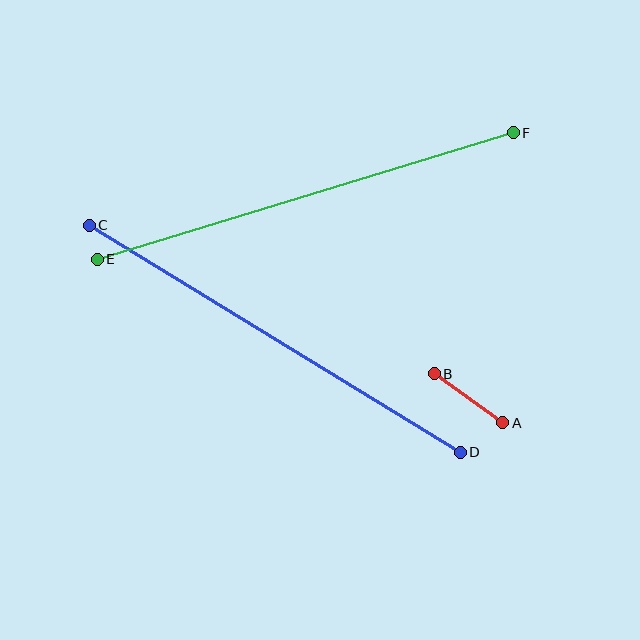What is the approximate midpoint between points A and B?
The midpoint is at approximately (469, 398) pixels.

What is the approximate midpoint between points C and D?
The midpoint is at approximately (275, 339) pixels.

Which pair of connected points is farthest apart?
Points C and D are farthest apart.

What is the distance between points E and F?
The distance is approximately 434 pixels.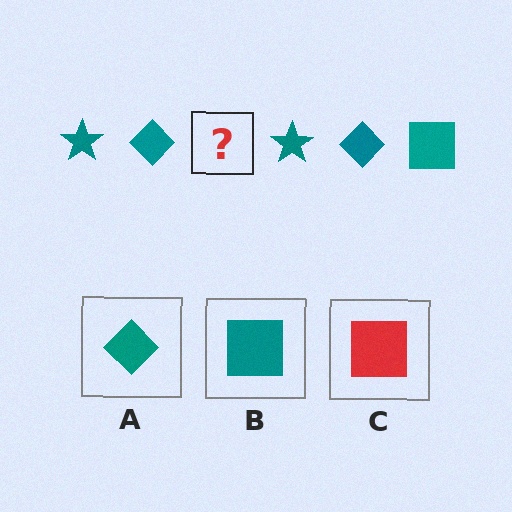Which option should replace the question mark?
Option B.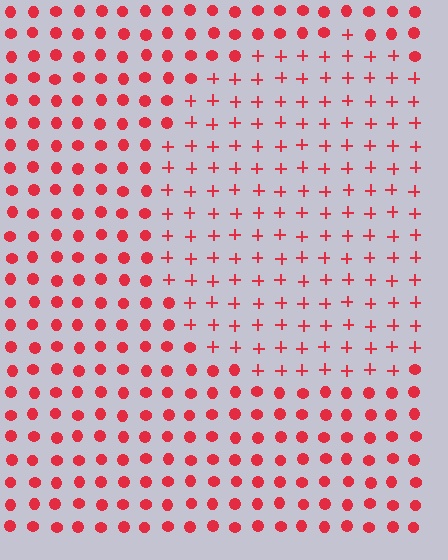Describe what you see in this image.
The image is filled with small red elements arranged in a uniform grid. A circle-shaped region contains plus signs, while the surrounding area contains circles. The boundary is defined purely by the change in element shape.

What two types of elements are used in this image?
The image uses plus signs inside the circle region and circles outside it.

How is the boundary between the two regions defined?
The boundary is defined by a change in element shape: plus signs inside vs. circles outside. All elements share the same color and spacing.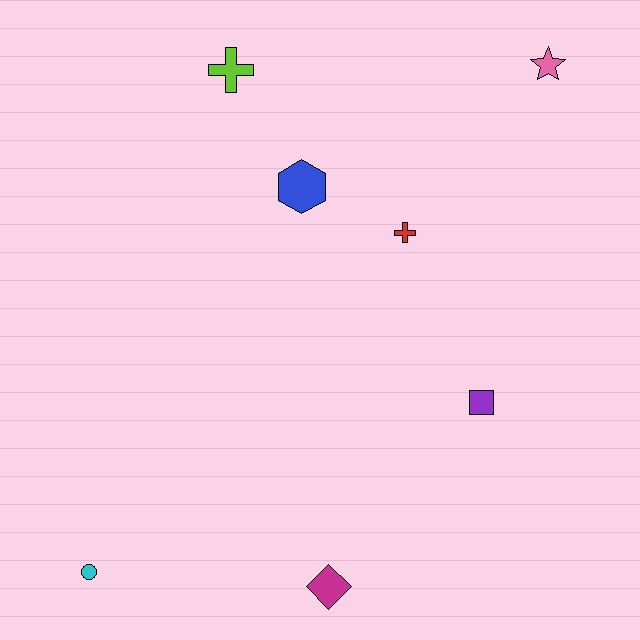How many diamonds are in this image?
There is 1 diamond.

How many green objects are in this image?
There are no green objects.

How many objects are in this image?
There are 7 objects.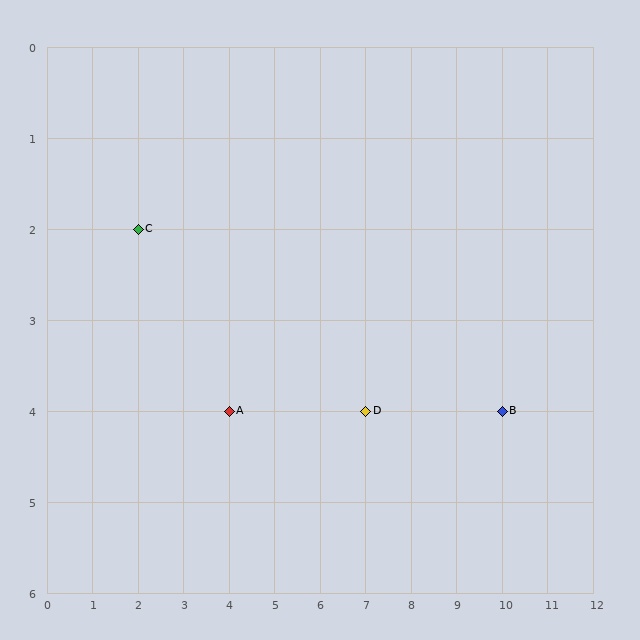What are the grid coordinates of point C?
Point C is at grid coordinates (2, 2).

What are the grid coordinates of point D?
Point D is at grid coordinates (7, 4).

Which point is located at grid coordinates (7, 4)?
Point D is at (7, 4).